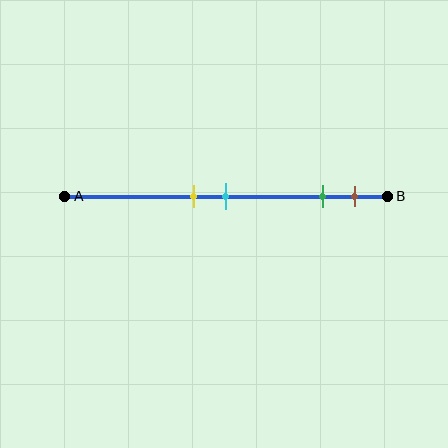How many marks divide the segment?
There are 4 marks dividing the segment.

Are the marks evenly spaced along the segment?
No, the marks are not evenly spaced.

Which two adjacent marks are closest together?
The yellow and cyan marks are the closest adjacent pair.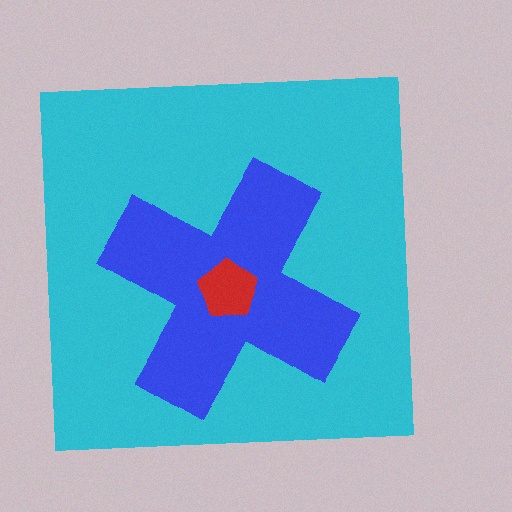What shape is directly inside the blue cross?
The red pentagon.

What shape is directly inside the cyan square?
The blue cross.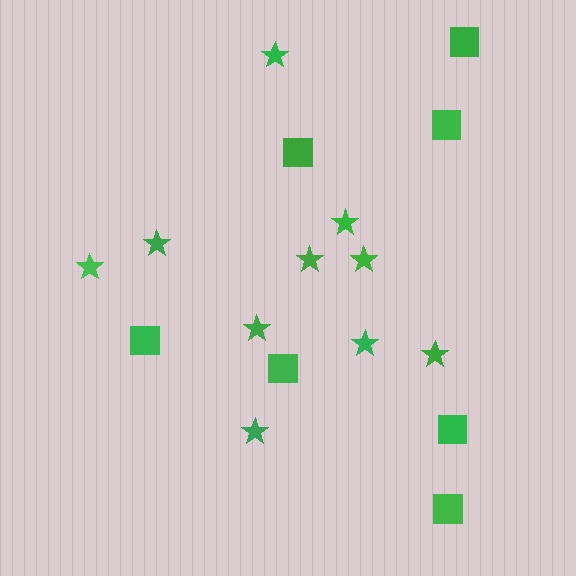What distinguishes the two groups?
There are 2 groups: one group of stars (10) and one group of squares (7).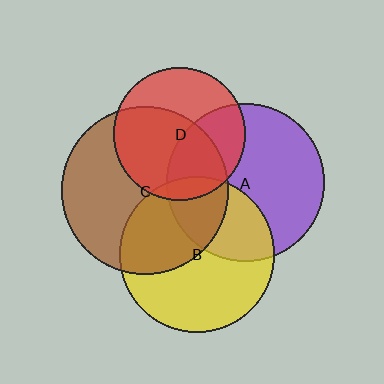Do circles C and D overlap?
Yes.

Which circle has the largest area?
Circle C (brown).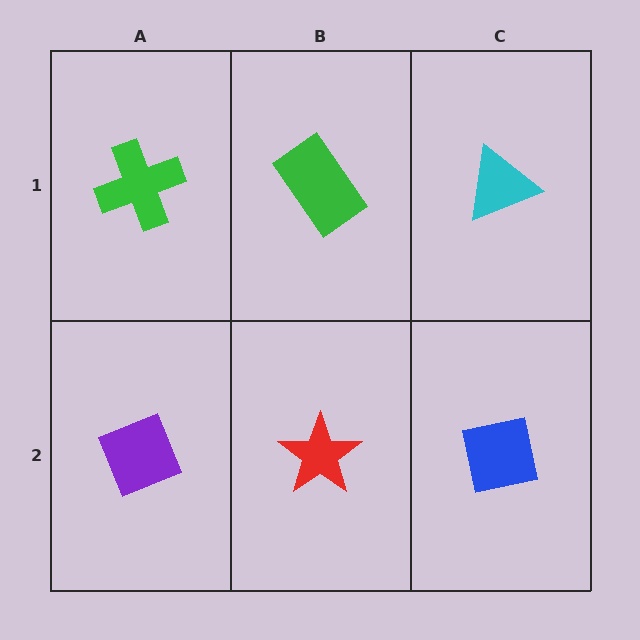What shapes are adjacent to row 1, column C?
A blue square (row 2, column C), a green rectangle (row 1, column B).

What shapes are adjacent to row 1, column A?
A purple diamond (row 2, column A), a green rectangle (row 1, column B).